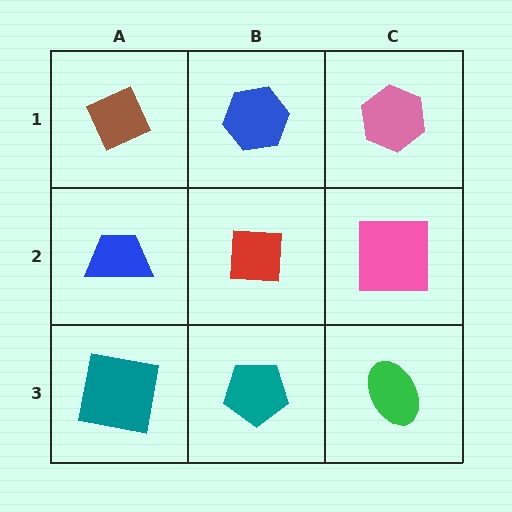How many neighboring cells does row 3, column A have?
2.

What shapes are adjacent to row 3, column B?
A red square (row 2, column B), a teal square (row 3, column A), a green ellipse (row 3, column C).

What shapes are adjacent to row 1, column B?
A red square (row 2, column B), a brown diamond (row 1, column A), a pink hexagon (row 1, column C).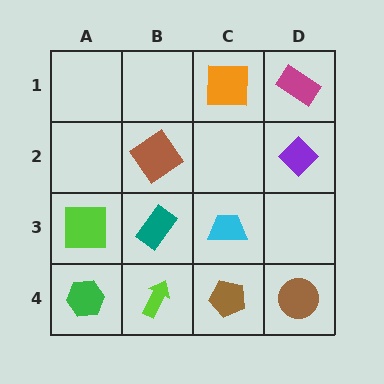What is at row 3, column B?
A teal rectangle.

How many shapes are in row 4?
4 shapes.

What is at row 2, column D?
A purple diamond.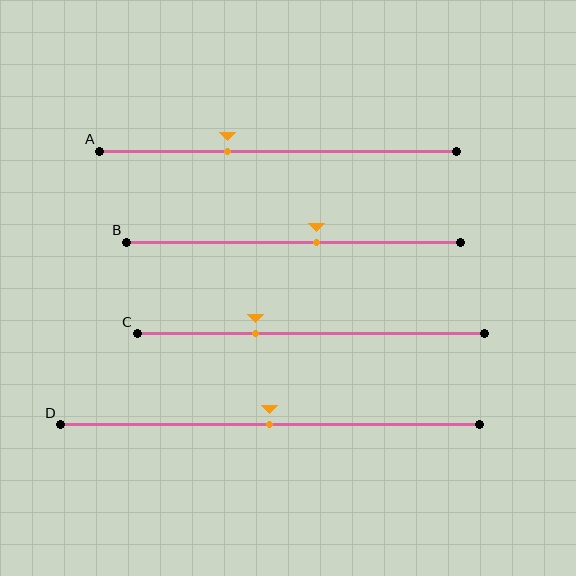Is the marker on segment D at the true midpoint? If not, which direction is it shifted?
Yes, the marker on segment D is at the true midpoint.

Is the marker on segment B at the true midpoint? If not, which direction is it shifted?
No, the marker on segment B is shifted to the right by about 7% of the segment length.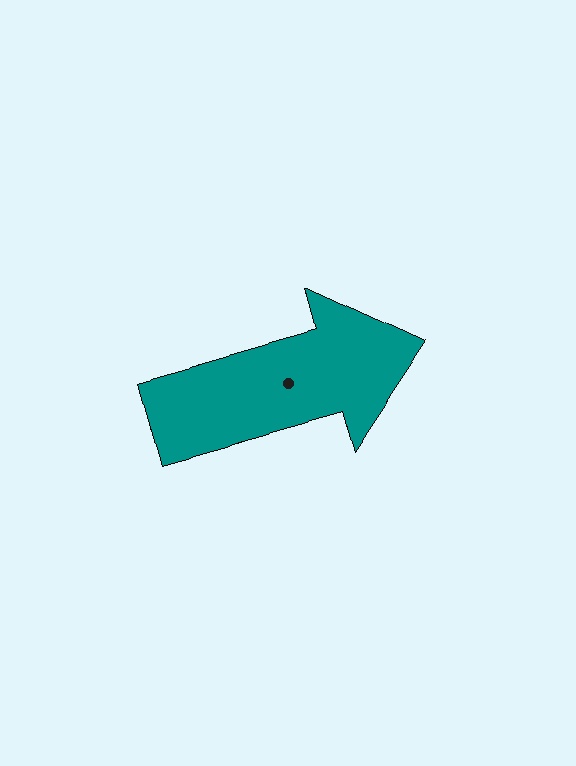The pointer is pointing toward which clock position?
Roughly 2 o'clock.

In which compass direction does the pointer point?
East.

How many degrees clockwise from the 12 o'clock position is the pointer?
Approximately 74 degrees.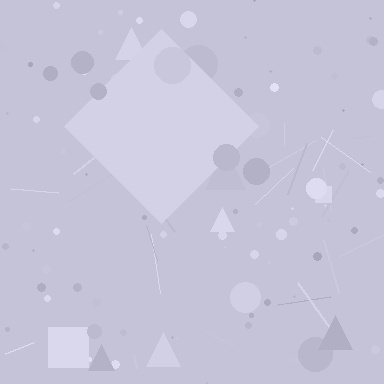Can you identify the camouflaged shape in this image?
The camouflaged shape is a diamond.